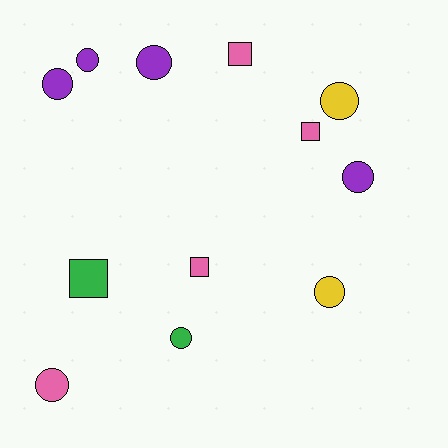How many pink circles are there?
There is 1 pink circle.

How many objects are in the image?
There are 12 objects.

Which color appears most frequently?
Purple, with 4 objects.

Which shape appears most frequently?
Circle, with 8 objects.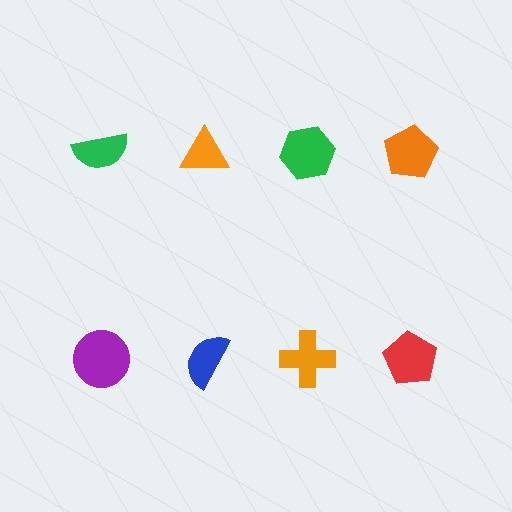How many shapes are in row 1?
4 shapes.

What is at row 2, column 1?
A purple circle.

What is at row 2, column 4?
A red pentagon.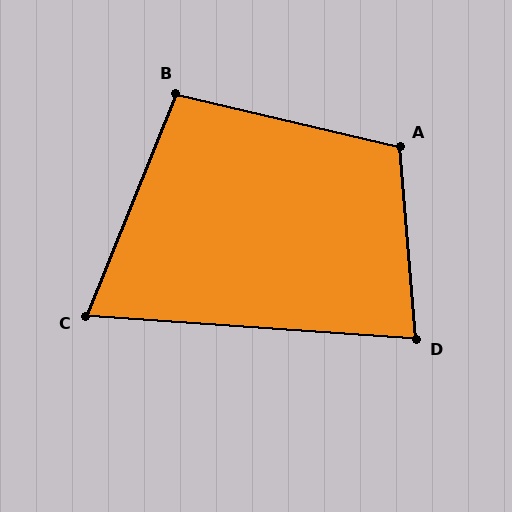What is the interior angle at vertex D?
Approximately 81 degrees (acute).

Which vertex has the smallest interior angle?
C, at approximately 72 degrees.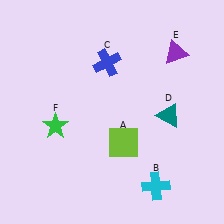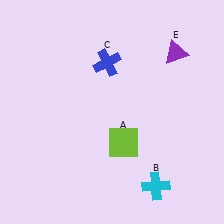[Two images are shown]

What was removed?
The green star (F), the teal triangle (D) were removed in Image 2.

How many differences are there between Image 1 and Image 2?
There are 2 differences between the two images.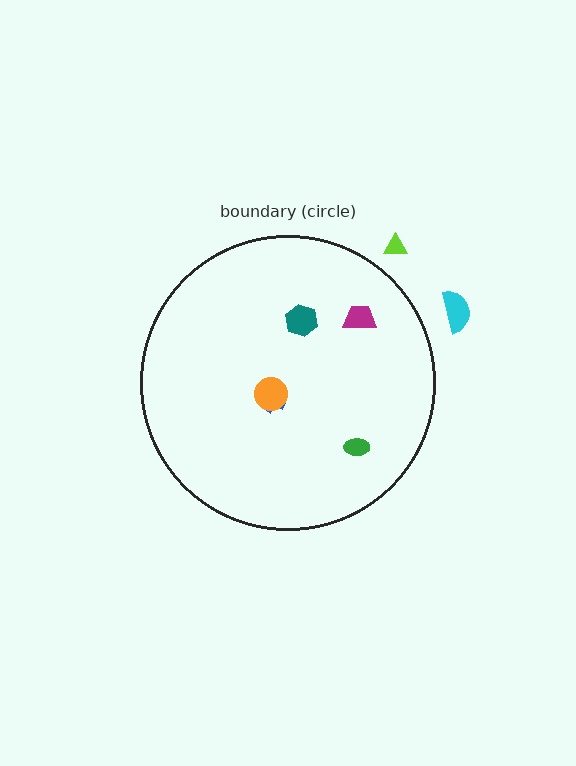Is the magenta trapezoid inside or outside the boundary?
Inside.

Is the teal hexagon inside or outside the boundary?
Inside.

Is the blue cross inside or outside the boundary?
Inside.